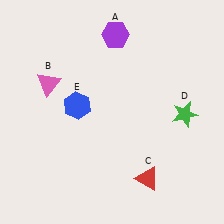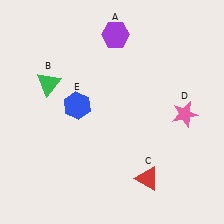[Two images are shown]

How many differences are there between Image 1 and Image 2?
There are 2 differences between the two images.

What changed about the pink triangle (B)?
In Image 1, B is pink. In Image 2, it changed to green.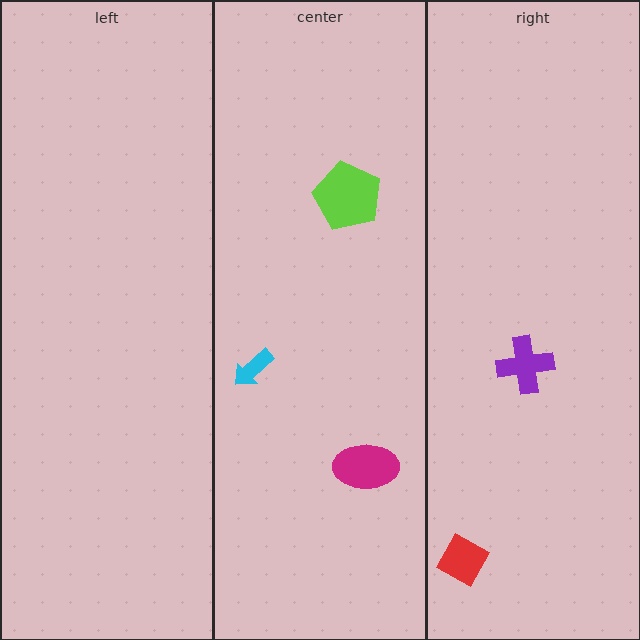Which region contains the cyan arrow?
The center region.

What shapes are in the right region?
The red diamond, the purple cross.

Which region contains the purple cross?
The right region.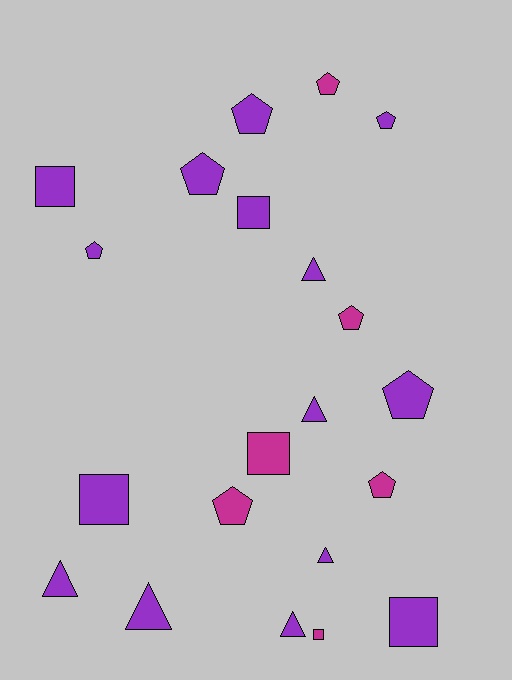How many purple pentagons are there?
There are 5 purple pentagons.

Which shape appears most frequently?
Pentagon, with 9 objects.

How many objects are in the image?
There are 21 objects.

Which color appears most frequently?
Purple, with 15 objects.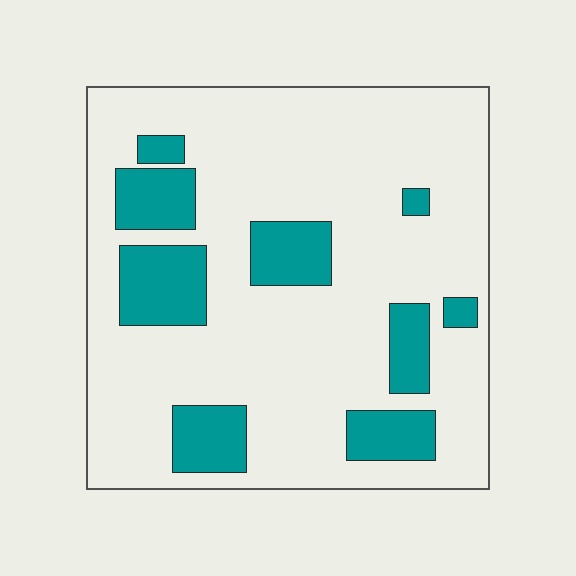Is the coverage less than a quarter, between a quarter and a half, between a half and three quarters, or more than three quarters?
Less than a quarter.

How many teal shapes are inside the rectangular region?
9.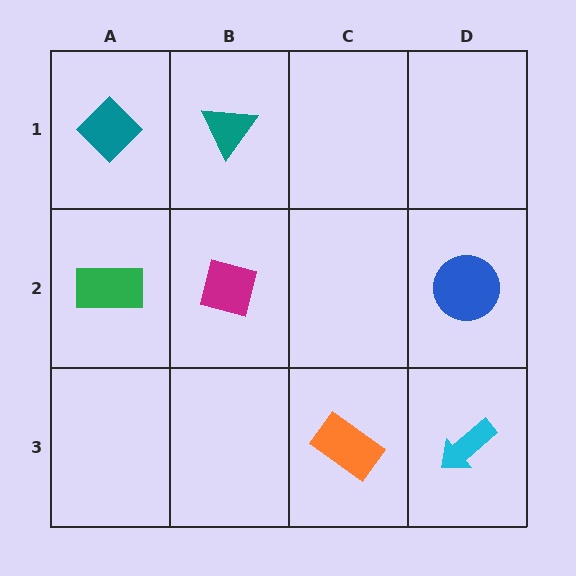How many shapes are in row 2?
3 shapes.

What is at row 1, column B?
A teal triangle.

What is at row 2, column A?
A green rectangle.